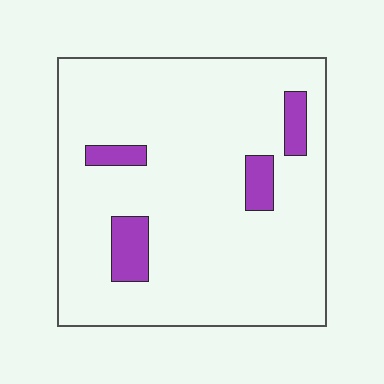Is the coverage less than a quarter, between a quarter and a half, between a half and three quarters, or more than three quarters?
Less than a quarter.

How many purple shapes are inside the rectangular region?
4.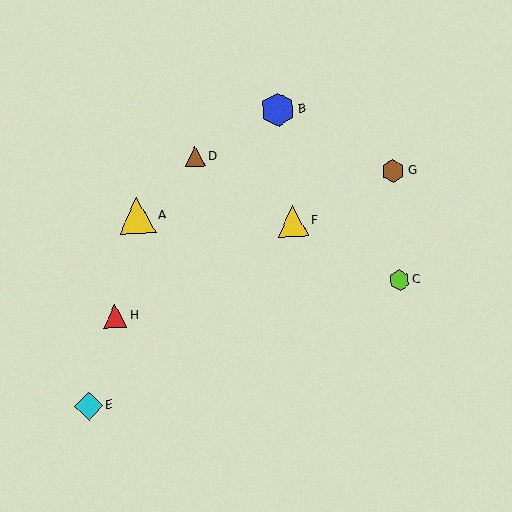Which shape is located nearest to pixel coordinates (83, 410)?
The cyan diamond (labeled E) at (89, 406) is nearest to that location.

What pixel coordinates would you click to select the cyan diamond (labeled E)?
Click at (89, 406) to select the cyan diamond E.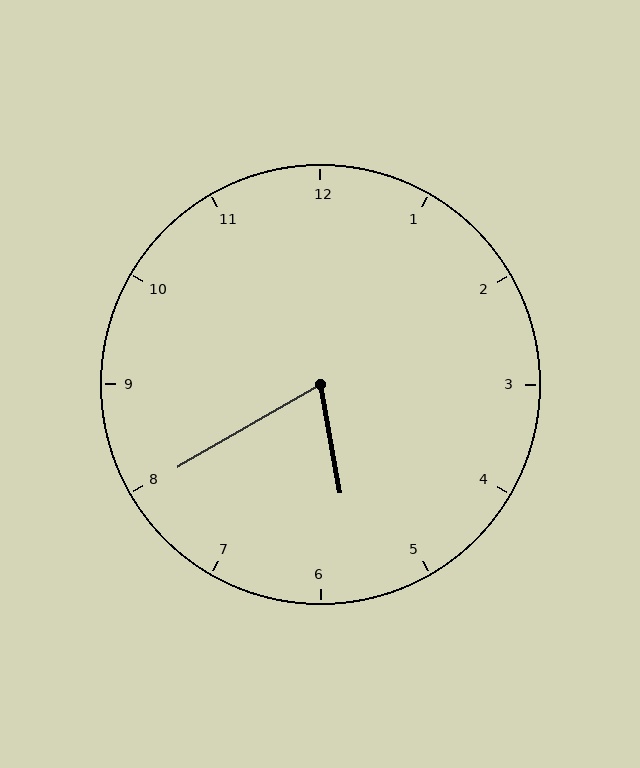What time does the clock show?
5:40.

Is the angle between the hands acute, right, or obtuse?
It is acute.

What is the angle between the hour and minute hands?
Approximately 70 degrees.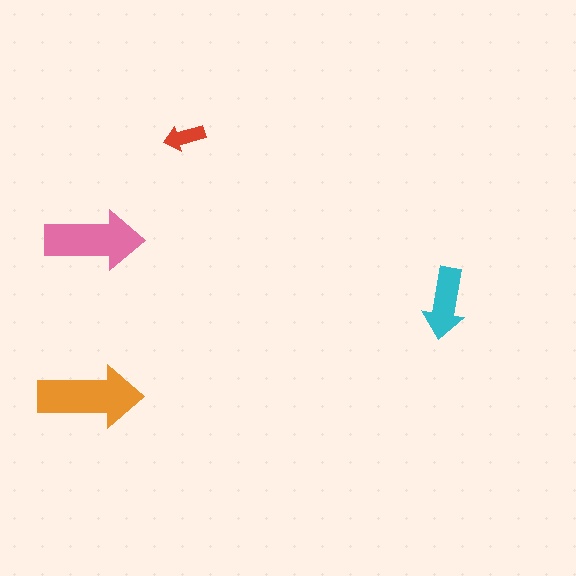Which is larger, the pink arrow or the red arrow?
The pink one.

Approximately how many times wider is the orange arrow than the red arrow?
About 2.5 times wider.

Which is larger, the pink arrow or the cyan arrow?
The pink one.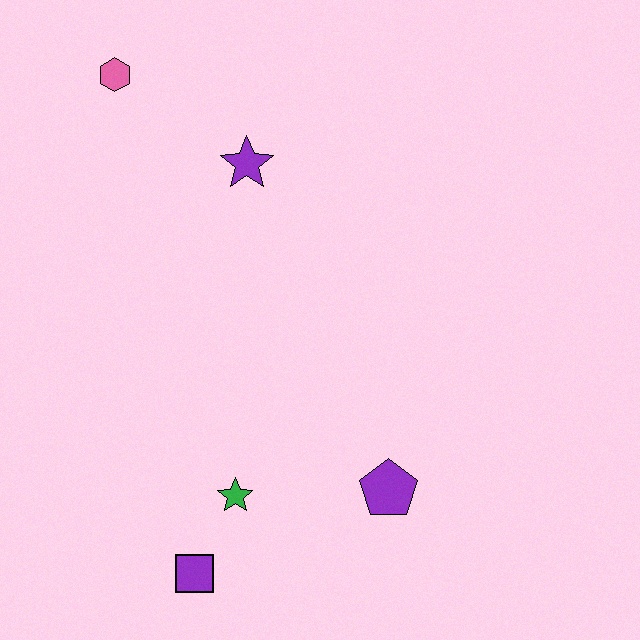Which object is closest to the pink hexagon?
The purple star is closest to the pink hexagon.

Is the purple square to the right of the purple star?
No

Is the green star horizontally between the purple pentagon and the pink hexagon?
Yes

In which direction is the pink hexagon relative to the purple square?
The pink hexagon is above the purple square.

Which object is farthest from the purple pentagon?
The pink hexagon is farthest from the purple pentagon.